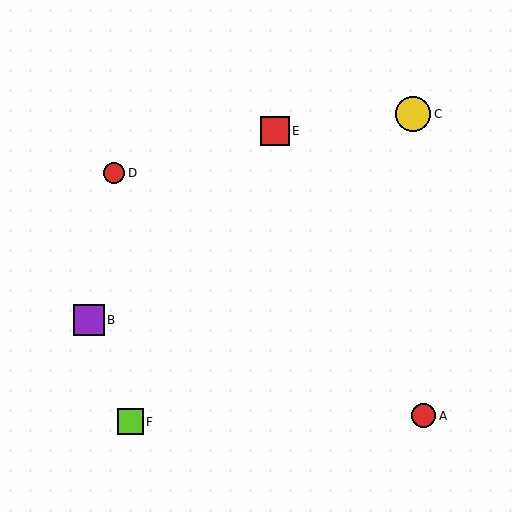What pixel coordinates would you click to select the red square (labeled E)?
Click at (275, 131) to select the red square E.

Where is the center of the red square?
The center of the red square is at (275, 131).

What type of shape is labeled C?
Shape C is a yellow circle.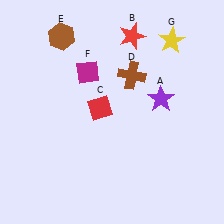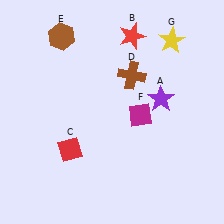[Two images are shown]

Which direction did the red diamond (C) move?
The red diamond (C) moved down.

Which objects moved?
The objects that moved are: the red diamond (C), the magenta diamond (F).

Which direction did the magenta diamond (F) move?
The magenta diamond (F) moved right.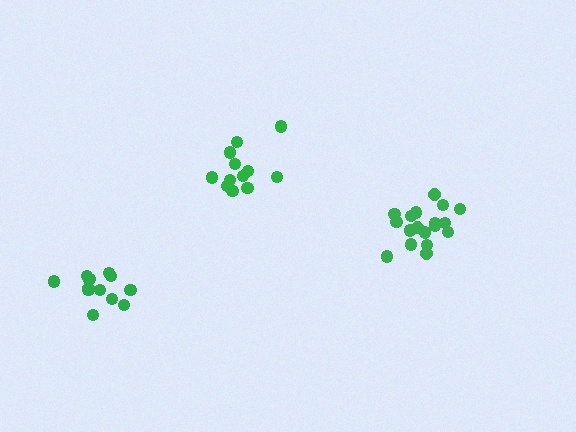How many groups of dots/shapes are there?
There are 3 groups.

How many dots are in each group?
Group 1: 13 dots, Group 2: 18 dots, Group 3: 12 dots (43 total).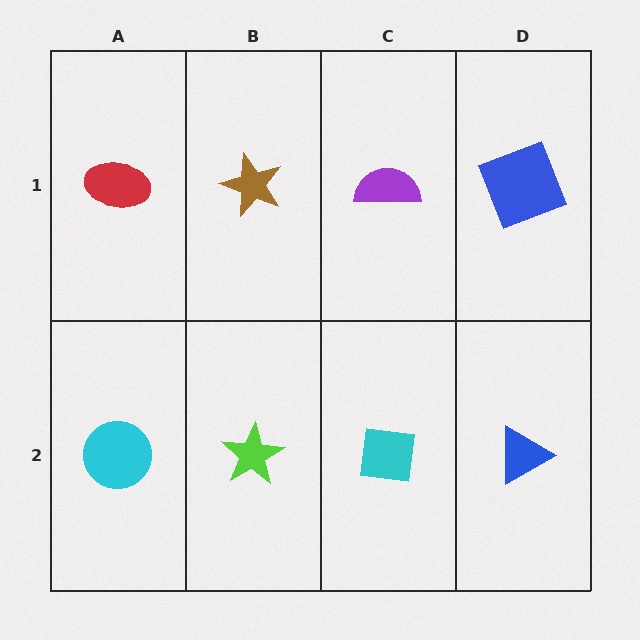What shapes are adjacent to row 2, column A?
A red ellipse (row 1, column A), a lime star (row 2, column B).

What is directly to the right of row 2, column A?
A lime star.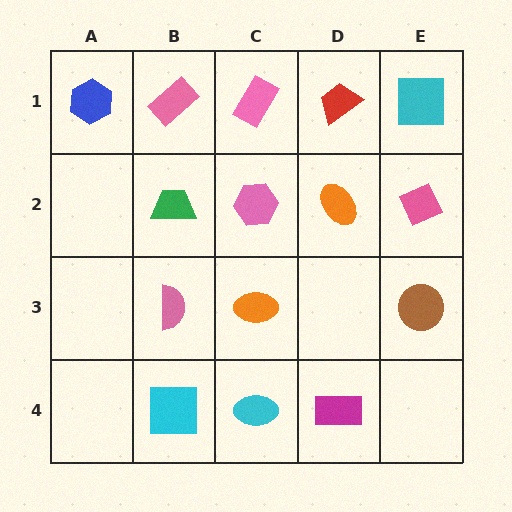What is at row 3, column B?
A pink semicircle.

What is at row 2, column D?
An orange ellipse.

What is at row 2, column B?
A green trapezoid.